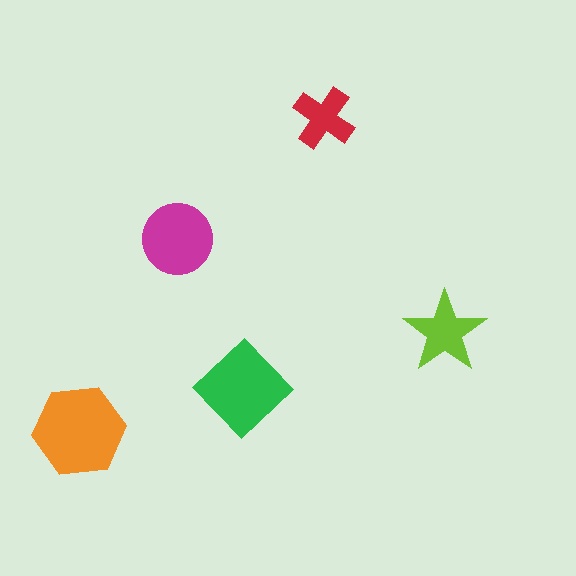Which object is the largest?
The orange hexagon.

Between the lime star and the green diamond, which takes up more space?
The green diamond.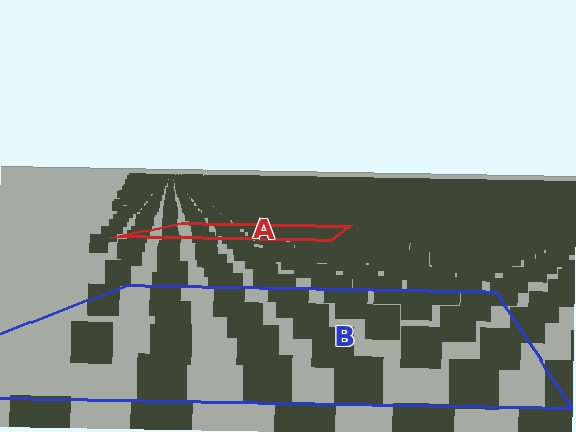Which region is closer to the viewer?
Region B is closer. The texture elements there are larger and more spread out.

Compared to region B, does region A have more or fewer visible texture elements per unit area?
Region A has more texture elements per unit area — they are packed more densely because it is farther away.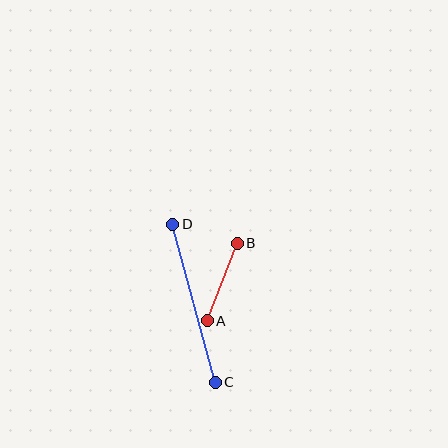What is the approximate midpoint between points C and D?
The midpoint is at approximately (194, 303) pixels.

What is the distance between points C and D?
The distance is approximately 164 pixels.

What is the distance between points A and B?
The distance is approximately 83 pixels.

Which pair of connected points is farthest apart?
Points C and D are farthest apart.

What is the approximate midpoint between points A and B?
The midpoint is at approximately (222, 282) pixels.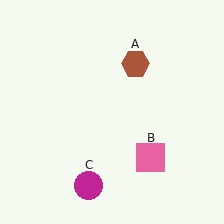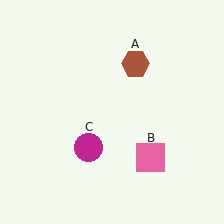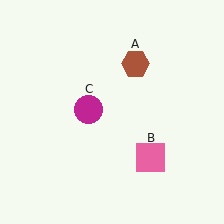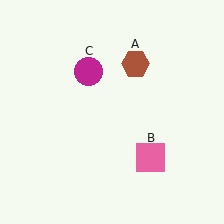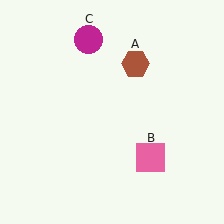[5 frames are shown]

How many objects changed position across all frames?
1 object changed position: magenta circle (object C).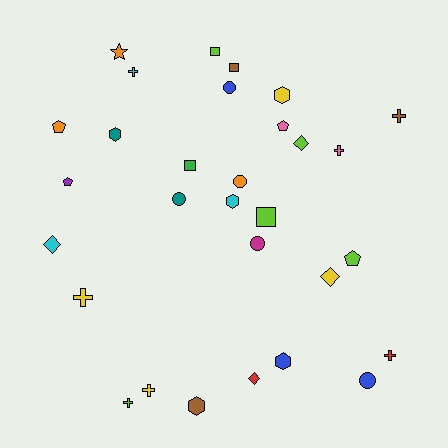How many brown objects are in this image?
There are 3 brown objects.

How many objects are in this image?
There are 30 objects.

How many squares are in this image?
There are 4 squares.